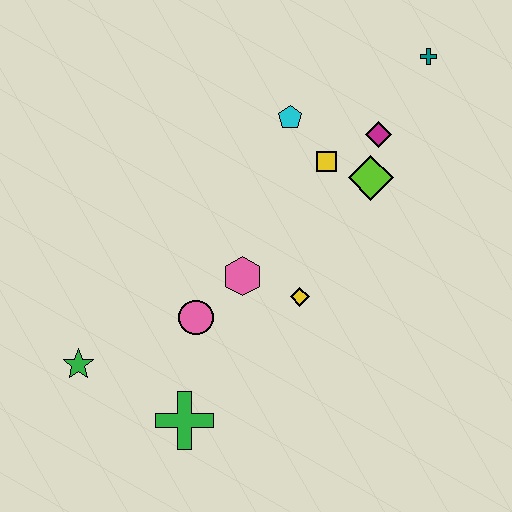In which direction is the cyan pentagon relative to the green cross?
The cyan pentagon is above the green cross.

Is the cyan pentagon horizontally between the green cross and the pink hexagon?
No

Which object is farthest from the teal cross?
The green star is farthest from the teal cross.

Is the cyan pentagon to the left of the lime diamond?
Yes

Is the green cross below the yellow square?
Yes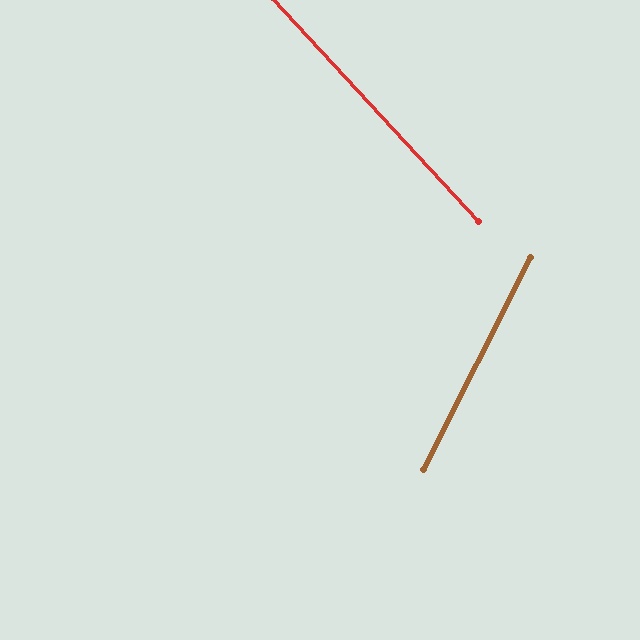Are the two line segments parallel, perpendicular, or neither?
Neither parallel nor perpendicular — they differ by about 70°.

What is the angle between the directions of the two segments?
Approximately 70 degrees.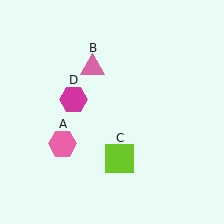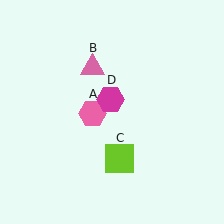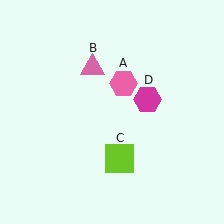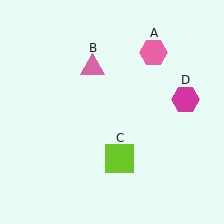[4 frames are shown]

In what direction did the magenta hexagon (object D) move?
The magenta hexagon (object D) moved right.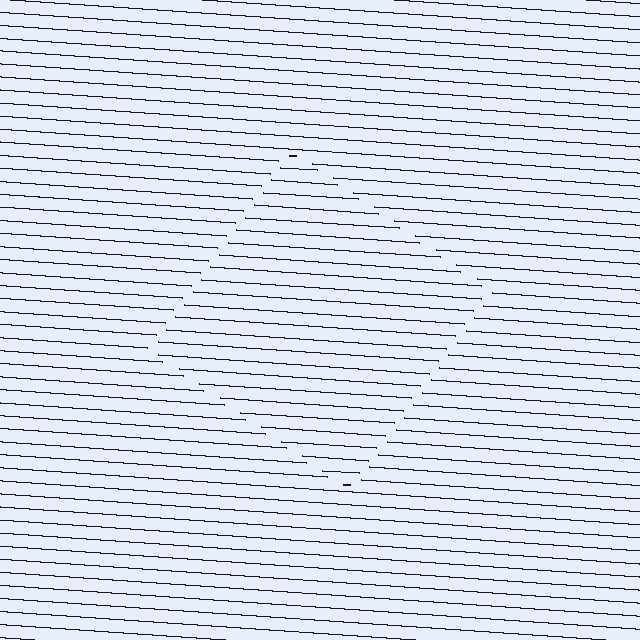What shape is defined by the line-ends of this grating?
An illusory square. The interior of the shape contains the same grating, shifted by half a period — the contour is defined by the phase discontinuity where line-ends from the inner and outer gratings abut.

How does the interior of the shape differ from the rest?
The interior of the shape contains the same grating, shifted by half a period — the contour is defined by the phase discontinuity where line-ends from the inner and outer gratings abut.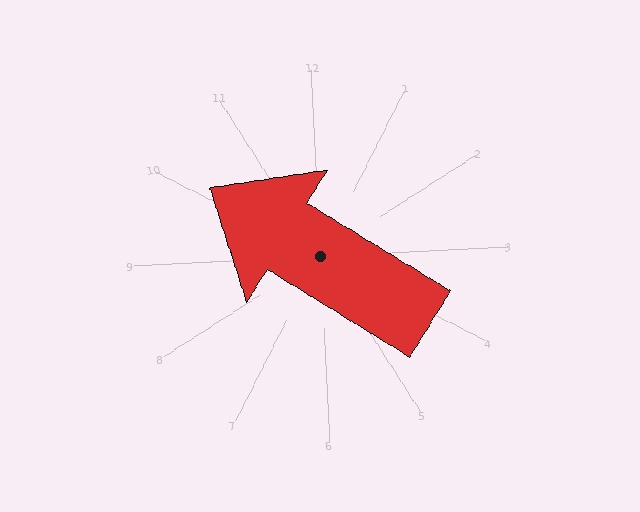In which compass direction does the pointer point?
Northwest.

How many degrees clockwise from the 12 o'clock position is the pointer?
Approximately 305 degrees.